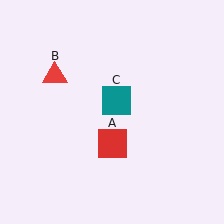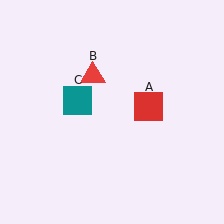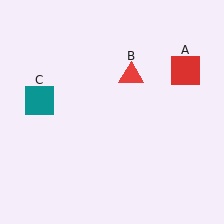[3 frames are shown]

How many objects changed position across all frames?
3 objects changed position: red square (object A), red triangle (object B), teal square (object C).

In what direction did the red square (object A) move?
The red square (object A) moved up and to the right.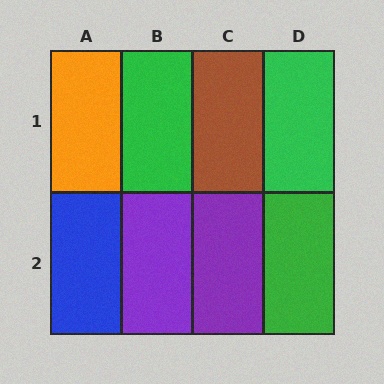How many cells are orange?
1 cell is orange.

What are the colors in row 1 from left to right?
Orange, green, brown, green.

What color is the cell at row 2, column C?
Purple.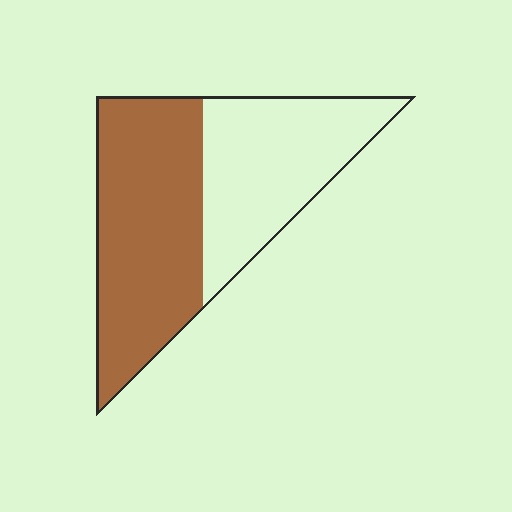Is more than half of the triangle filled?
Yes.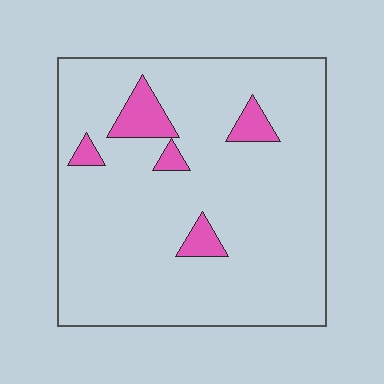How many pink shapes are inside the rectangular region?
5.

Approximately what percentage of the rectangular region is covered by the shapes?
Approximately 10%.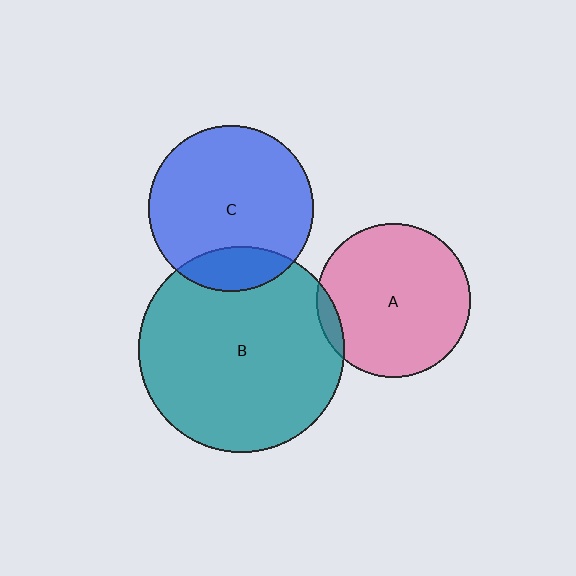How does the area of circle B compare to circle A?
Approximately 1.8 times.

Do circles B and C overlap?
Yes.